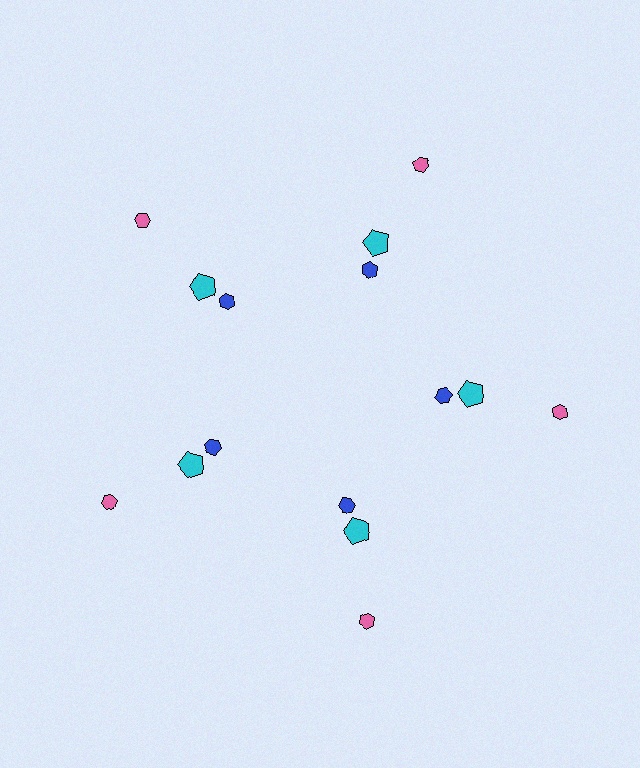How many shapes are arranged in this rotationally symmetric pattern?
There are 15 shapes, arranged in 5 groups of 3.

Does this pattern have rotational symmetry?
Yes, this pattern has 5-fold rotational symmetry. It looks the same after rotating 72 degrees around the center.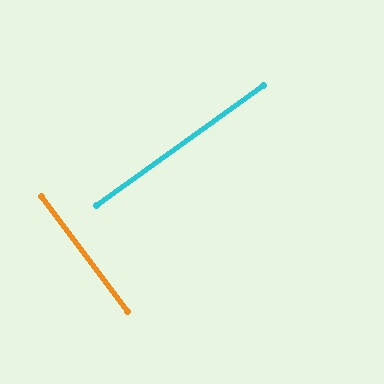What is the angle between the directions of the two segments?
Approximately 89 degrees.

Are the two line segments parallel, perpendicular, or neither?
Perpendicular — they meet at approximately 89°.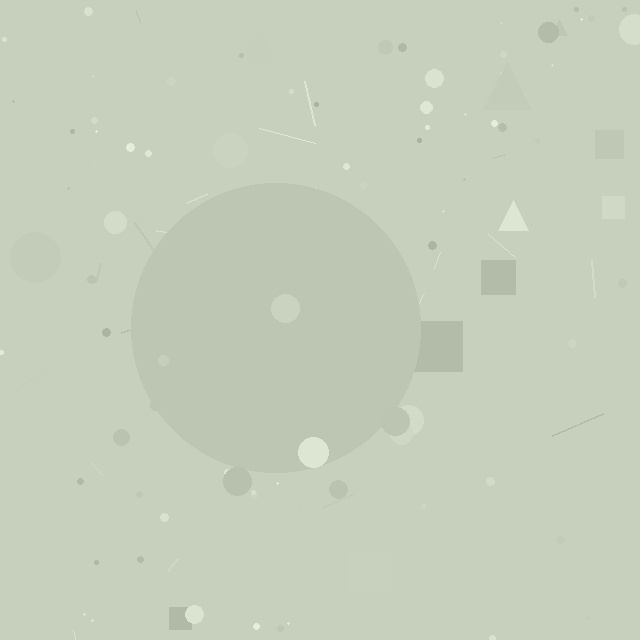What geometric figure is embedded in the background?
A circle is embedded in the background.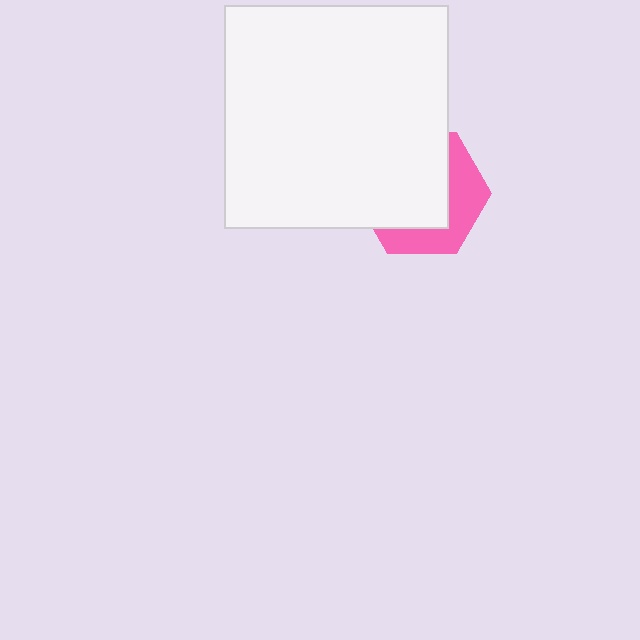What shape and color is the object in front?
The object in front is a white square.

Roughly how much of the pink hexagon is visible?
A small part of it is visible (roughly 37%).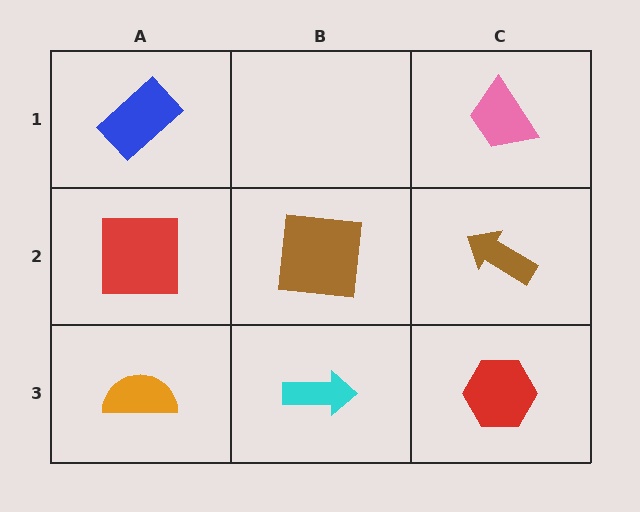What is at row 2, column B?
A brown square.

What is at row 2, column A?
A red square.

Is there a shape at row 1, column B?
No, that cell is empty.